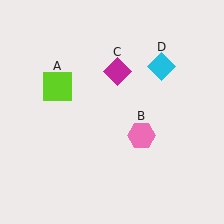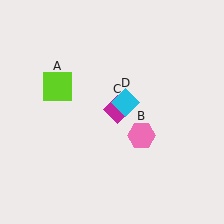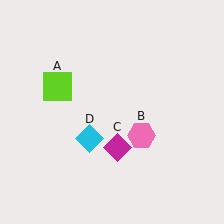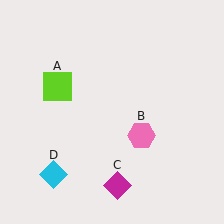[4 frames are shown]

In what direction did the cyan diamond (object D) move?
The cyan diamond (object D) moved down and to the left.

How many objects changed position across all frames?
2 objects changed position: magenta diamond (object C), cyan diamond (object D).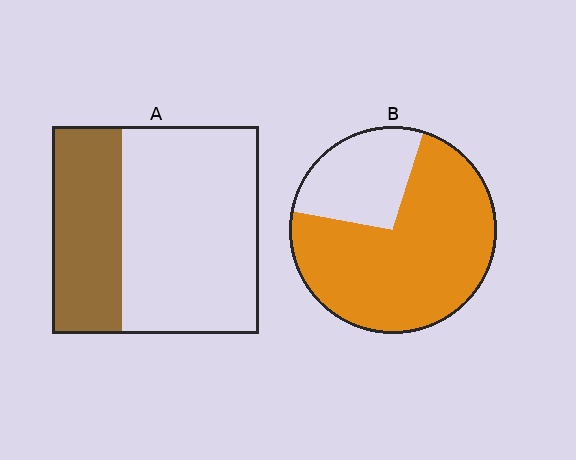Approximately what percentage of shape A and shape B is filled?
A is approximately 35% and B is approximately 75%.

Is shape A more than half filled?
No.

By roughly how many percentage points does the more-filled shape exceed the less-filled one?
By roughly 40 percentage points (B over A).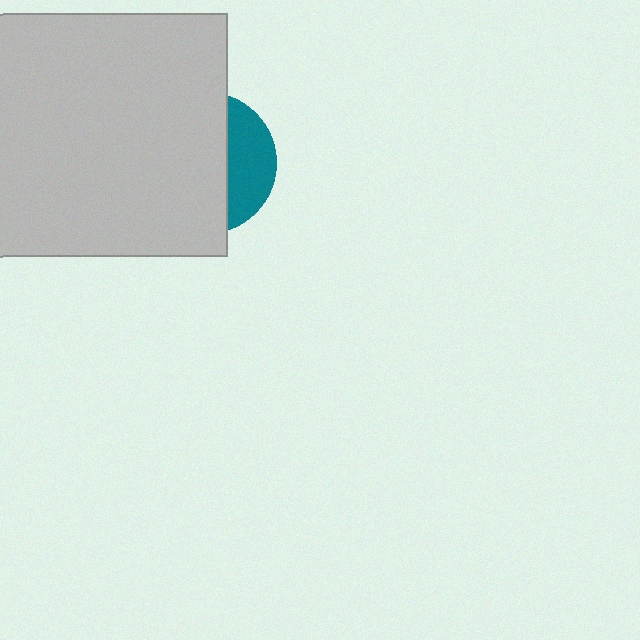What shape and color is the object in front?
The object in front is a light gray square.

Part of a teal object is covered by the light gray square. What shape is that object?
It is a circle.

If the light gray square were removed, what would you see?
You would see the complete teal circle.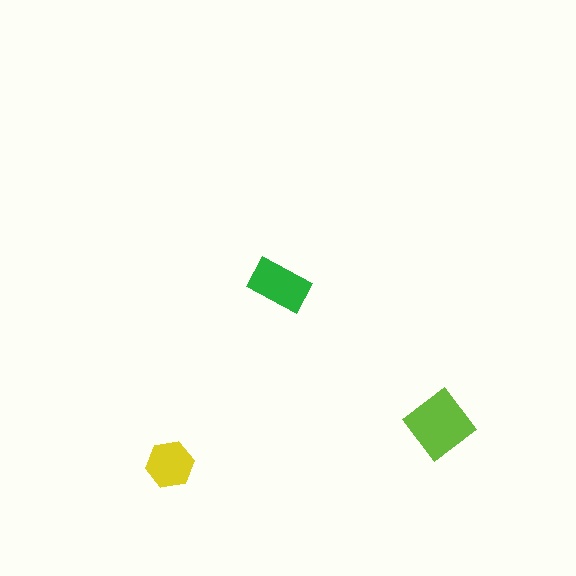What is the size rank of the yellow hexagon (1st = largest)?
3rd.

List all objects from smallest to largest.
The yellow hexagon, the green rectangle, the lime diamond.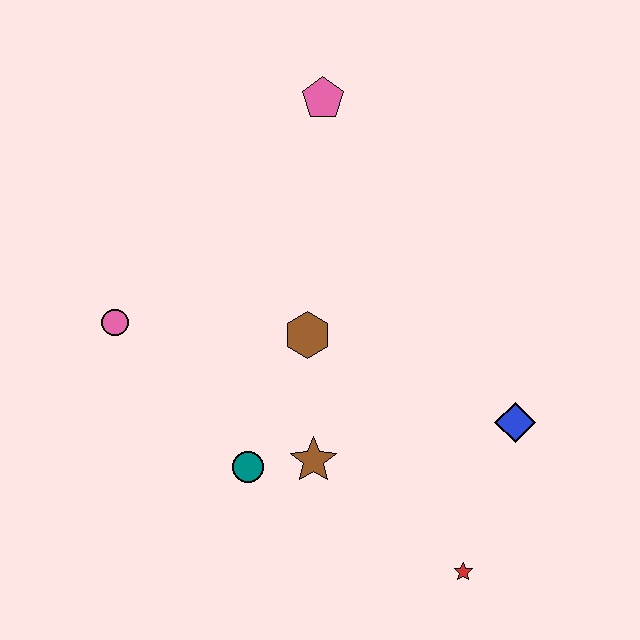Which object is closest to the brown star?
The teal circle is closest to the brown star.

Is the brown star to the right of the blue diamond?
No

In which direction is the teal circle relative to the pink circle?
The teal circle is below the pink circle.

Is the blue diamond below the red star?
No